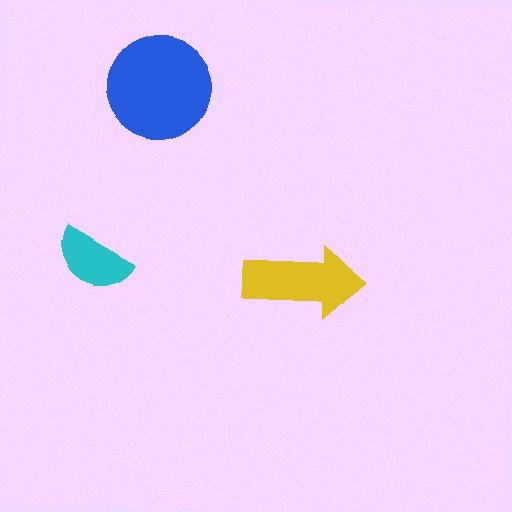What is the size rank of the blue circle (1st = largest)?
1st.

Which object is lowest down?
The yellow arrow is bottommost.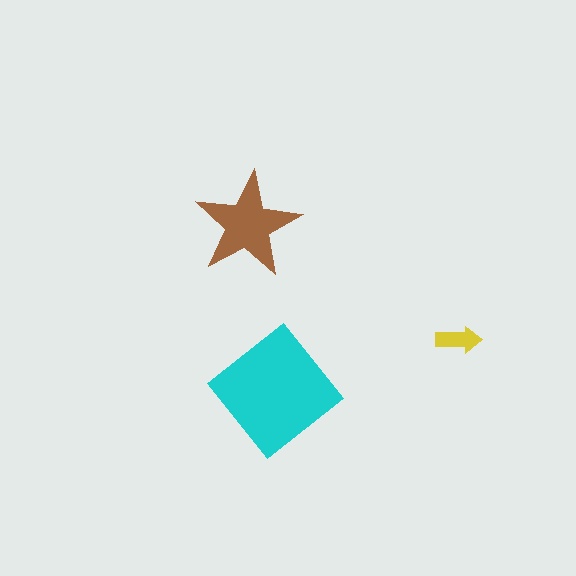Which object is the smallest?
The yellow arrow.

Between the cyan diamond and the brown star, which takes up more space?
The cyan diamond.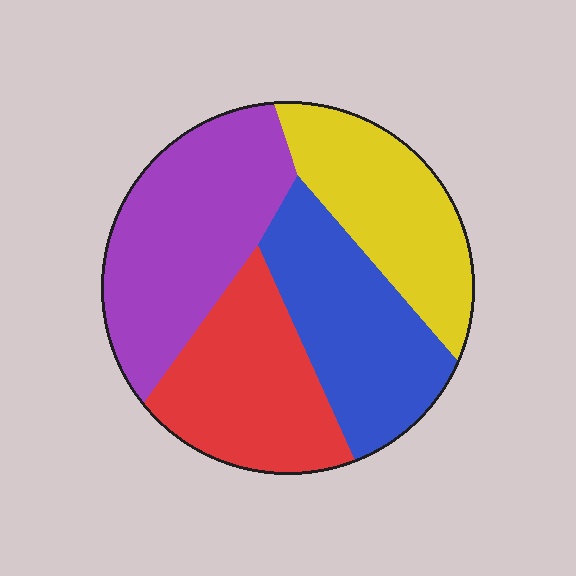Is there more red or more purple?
Purple.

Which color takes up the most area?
Purple, at roughly 30%.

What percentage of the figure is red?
Red covers 24% of the figure.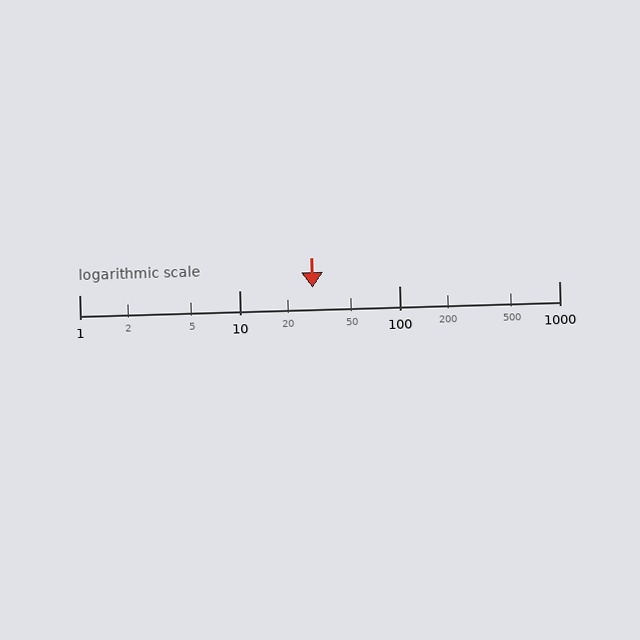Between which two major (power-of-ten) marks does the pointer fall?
The pointer is between 10 and 100.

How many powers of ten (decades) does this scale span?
The scale spans 3 decades, from 1 to 1000.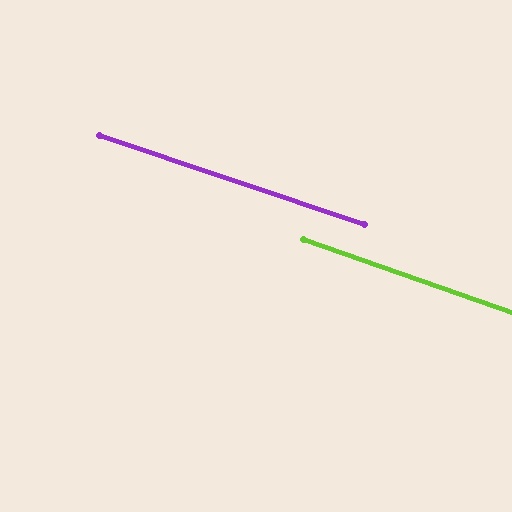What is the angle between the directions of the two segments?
Approximately 1 degree.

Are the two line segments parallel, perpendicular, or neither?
Parallel — their directions differ by only 0.7°.